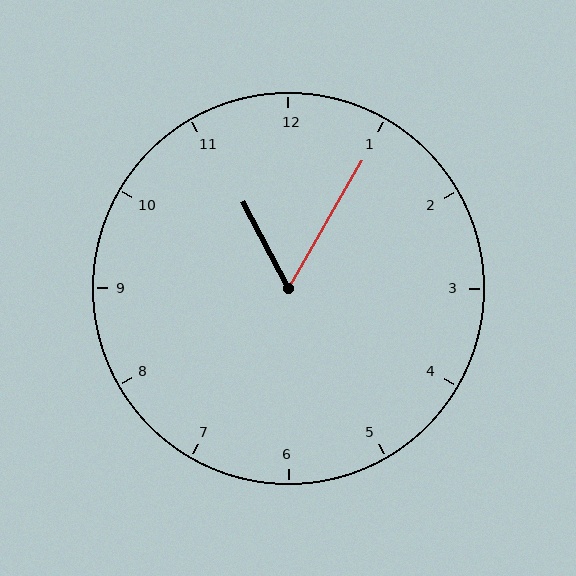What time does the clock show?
11:05.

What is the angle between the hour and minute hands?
Approximately 58 degrees.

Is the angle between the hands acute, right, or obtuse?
It is acute.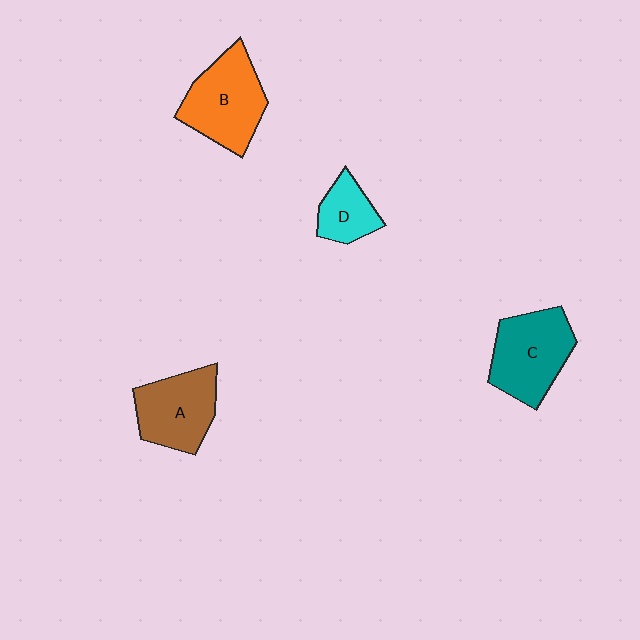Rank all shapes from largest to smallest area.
From largest to smallest: B (orange), C (teal), A (brown), D (cyan).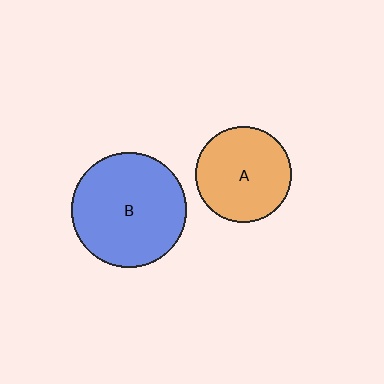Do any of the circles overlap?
No, none of the circles overlap.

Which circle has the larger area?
Circle B (blue).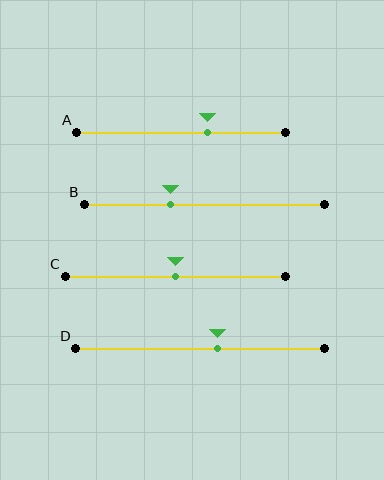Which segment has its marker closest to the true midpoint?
Segment C has its marker closest to the true midpoint.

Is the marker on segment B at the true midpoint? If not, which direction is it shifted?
No, the marker on segment B is shifted to the left by about 14% of the segment length.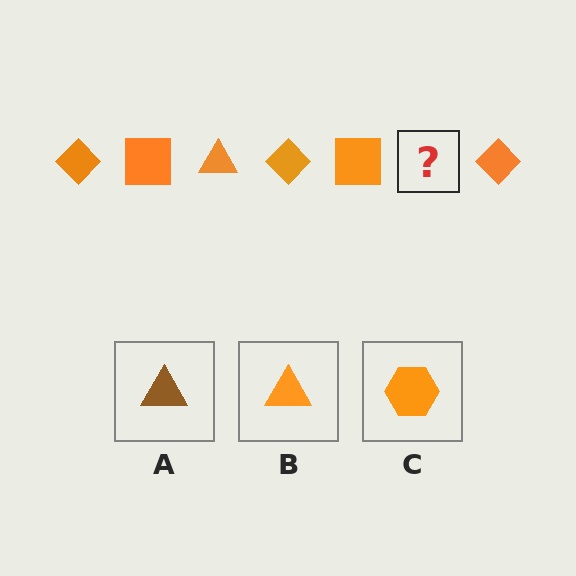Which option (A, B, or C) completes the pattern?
B.